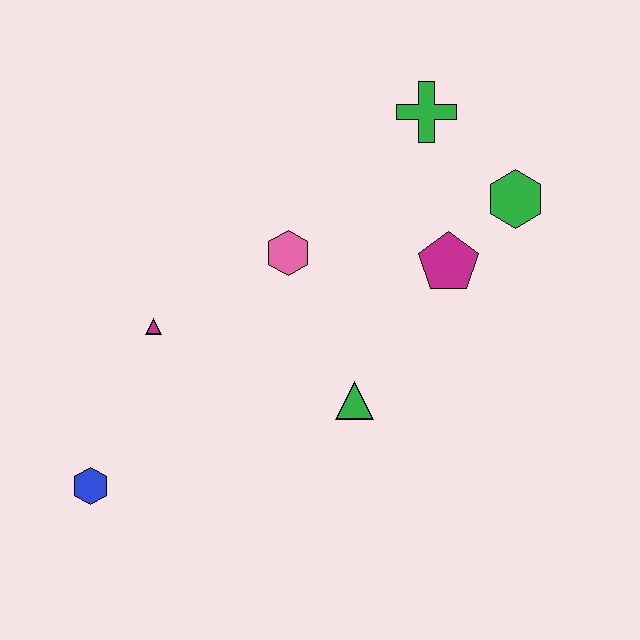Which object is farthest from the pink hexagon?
The blue hexagon is farthest from the pink hexagon.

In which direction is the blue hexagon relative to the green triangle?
The blue hexagon is to the left of the green triangle.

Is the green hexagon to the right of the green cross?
Yes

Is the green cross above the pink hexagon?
Yes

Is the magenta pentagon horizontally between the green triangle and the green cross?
No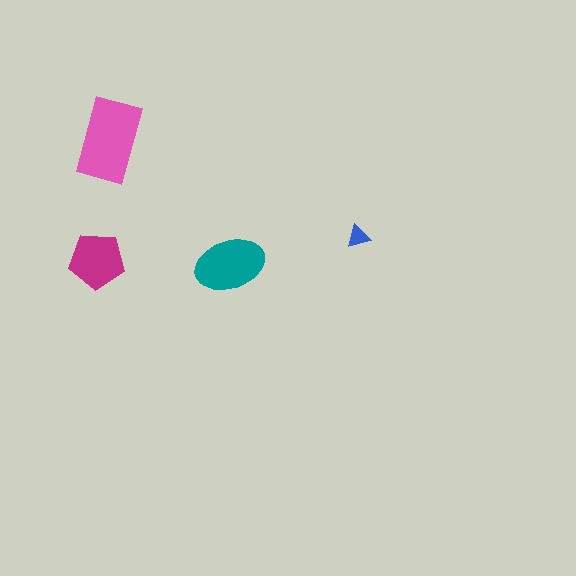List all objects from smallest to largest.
The blue triangle, the magenta pentagon, the teal ellipse, the pink rectangle.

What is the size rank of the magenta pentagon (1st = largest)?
3rd.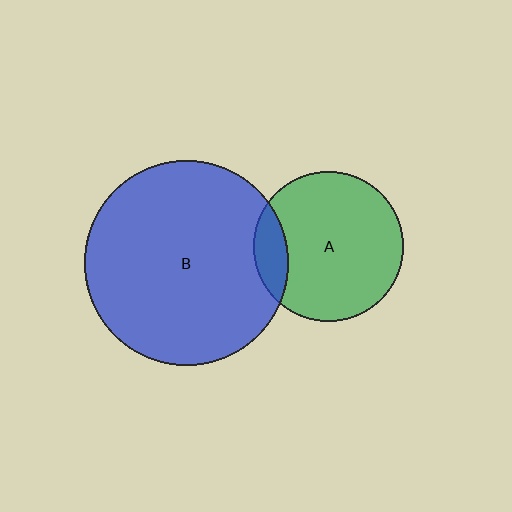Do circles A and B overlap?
Yes.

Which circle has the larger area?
Circle B (blue).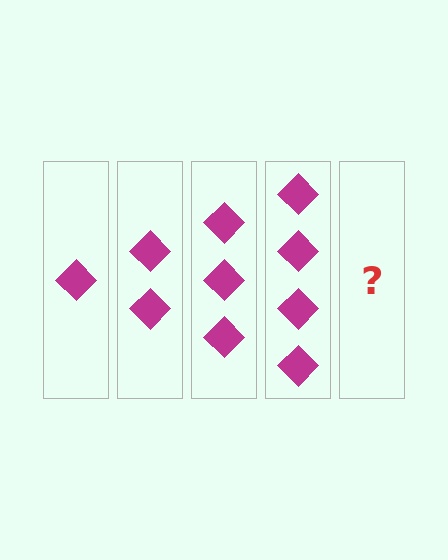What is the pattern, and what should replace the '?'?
The pattern is that each step adds one more diamond. The '?' should be 5 diamonds.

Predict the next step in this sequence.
The next step is 5 diamonds.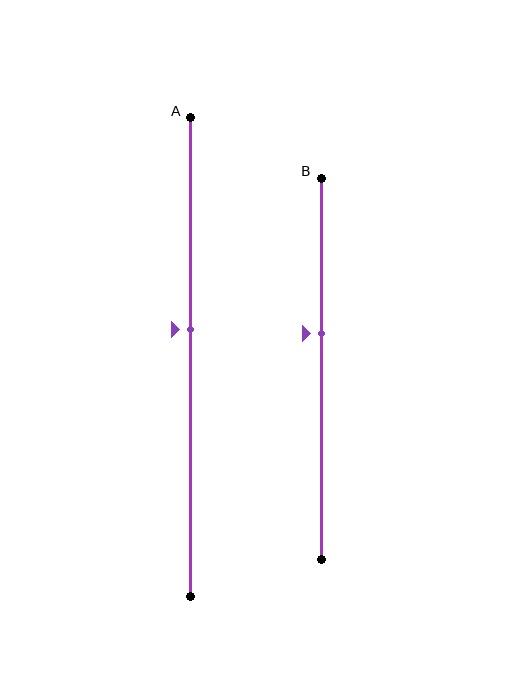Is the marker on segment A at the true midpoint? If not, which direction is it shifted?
No, the marker on segment A is shifted upward by about 6% of the segment length.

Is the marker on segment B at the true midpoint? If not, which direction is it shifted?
No, the marker on segment B is shifted upward by about 9% of the segment length.